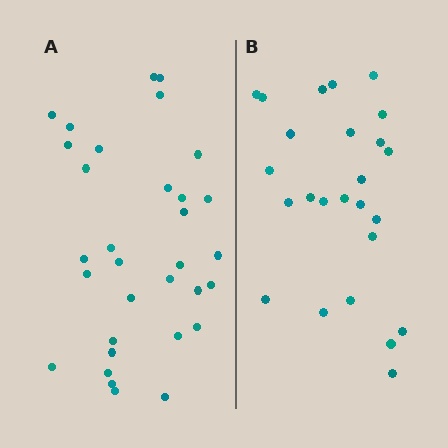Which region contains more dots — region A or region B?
Region A (the left region) has more dots.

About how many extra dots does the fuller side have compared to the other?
Region A has roughly 8 or so more dots than region B.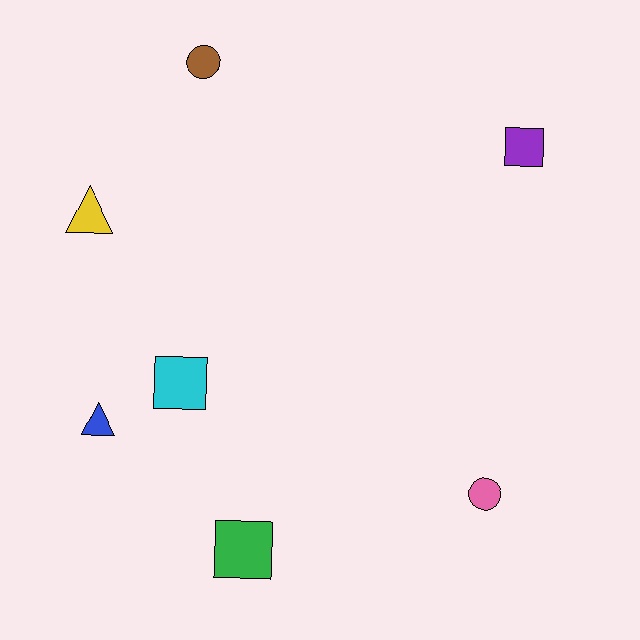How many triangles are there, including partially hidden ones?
There are 2 triangles.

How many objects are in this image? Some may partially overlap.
There are 7 objects.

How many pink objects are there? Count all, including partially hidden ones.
There is 1 pink object.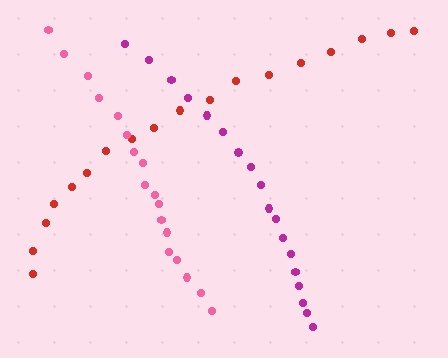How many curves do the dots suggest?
There are 3 distinct paths.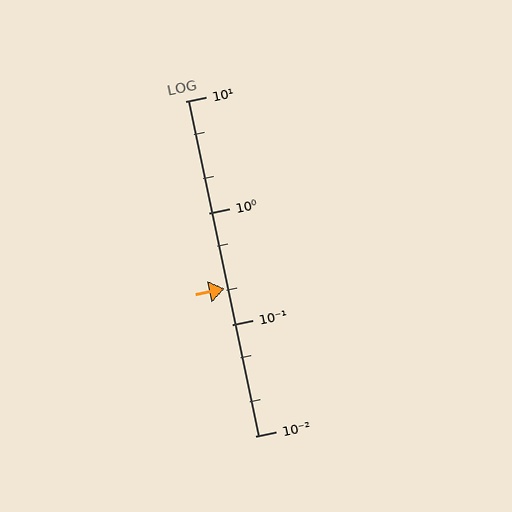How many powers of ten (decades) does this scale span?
The scale spans 3 decades, from 0.01 to 10.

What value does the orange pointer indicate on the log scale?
The pointer indicates approximately 0.21.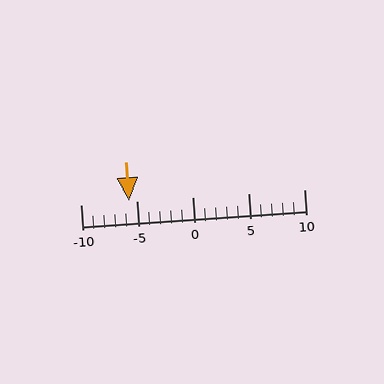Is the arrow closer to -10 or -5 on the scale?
The arrow is closer to -5.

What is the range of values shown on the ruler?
The ruler shows values from -10 to 10.